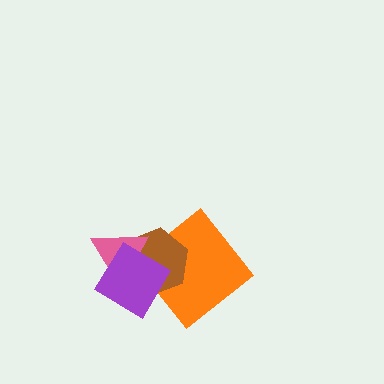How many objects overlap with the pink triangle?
2 objects overlap with the pink triangle.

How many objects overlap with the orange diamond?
2 objects overlap with the orange diamond.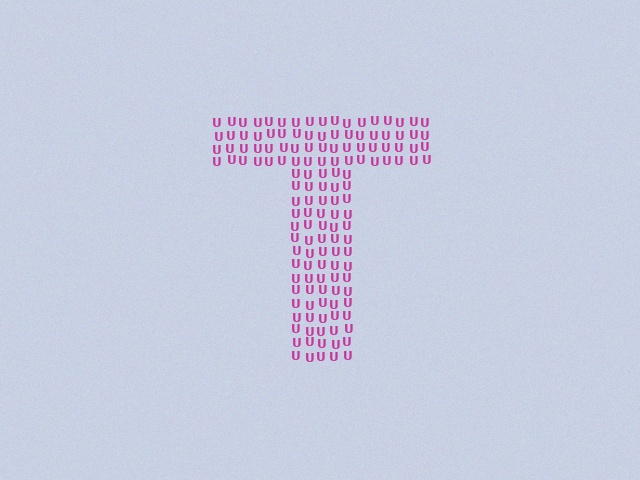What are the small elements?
The small elements are letter U's.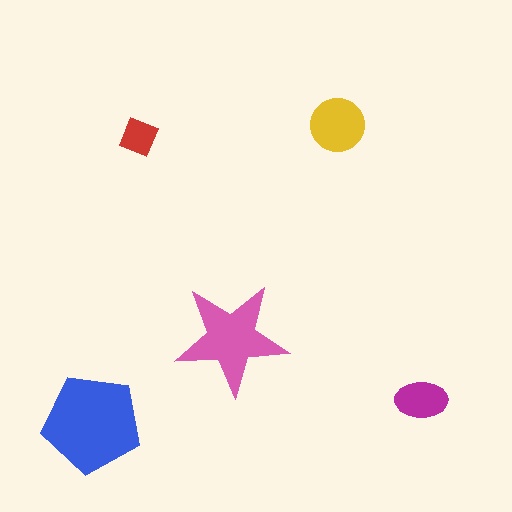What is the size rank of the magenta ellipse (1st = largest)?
4th.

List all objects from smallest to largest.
The red diamond, the magenta ellipse, the yellow circle, the pink star, the blue pentagon.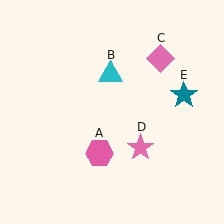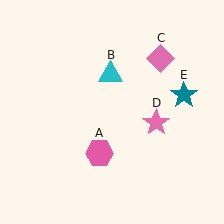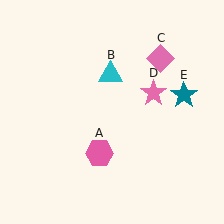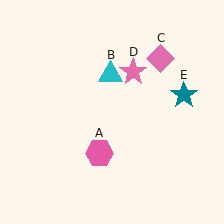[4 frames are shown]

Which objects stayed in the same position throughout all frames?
Pink hexagon (object A) and cyan triangle (object B) and pink diamond (object C) and teal star (object E) remained stationary.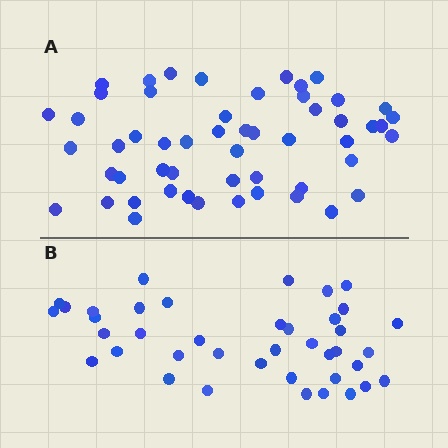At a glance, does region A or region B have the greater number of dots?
Region A (the top region) has more dots.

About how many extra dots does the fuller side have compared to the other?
Region A has approximately 15 more dots than region B.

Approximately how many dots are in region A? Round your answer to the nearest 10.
About 50 dots. (The exact count is 53, which rounds to 50.)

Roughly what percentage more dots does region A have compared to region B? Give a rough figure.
About 30% more.